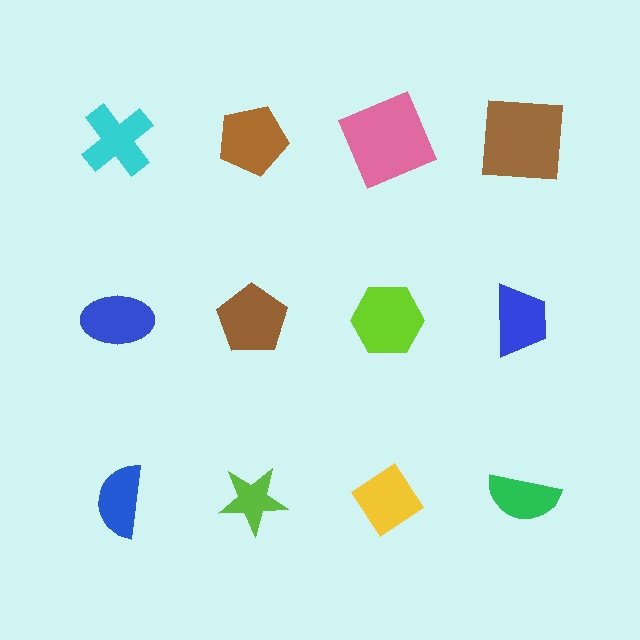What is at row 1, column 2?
A brown pentagon.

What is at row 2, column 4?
A blue trapezoid.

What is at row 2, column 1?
A blue ellipse.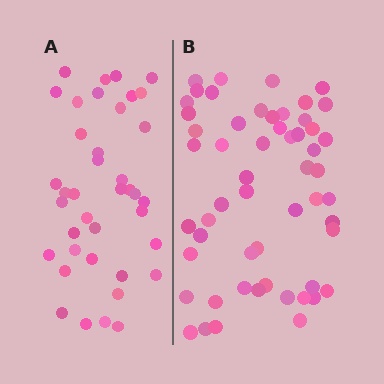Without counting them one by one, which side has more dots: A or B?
Region B (the right region) has more dots.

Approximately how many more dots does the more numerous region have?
Region B has approximately 15 more dots than region A.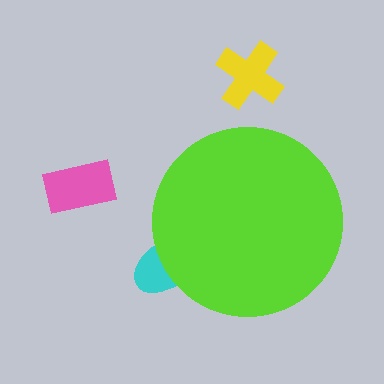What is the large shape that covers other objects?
A lime circle.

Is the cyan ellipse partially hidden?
Yes, the cyan ellipse is partially hidden behind the lime circle.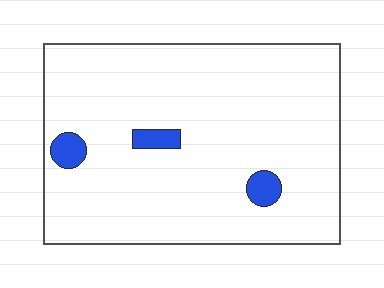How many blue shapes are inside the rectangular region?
3.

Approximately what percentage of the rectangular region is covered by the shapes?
Approximately 5%.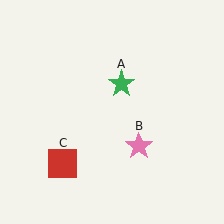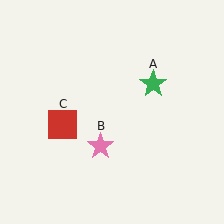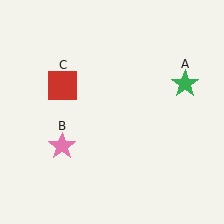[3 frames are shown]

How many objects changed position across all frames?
3 objects changed position: green star (object A), pink star (object B), red square (object C).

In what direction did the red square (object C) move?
The red square (object C) moved up.